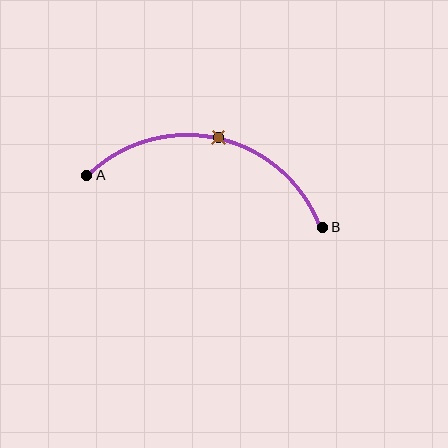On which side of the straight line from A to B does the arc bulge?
The arc bulges above the straight line connecting A and B.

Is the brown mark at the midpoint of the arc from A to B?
Yes. The brown mark lies on the arc at equal arc-length from both A and B — it is the arc midpoint.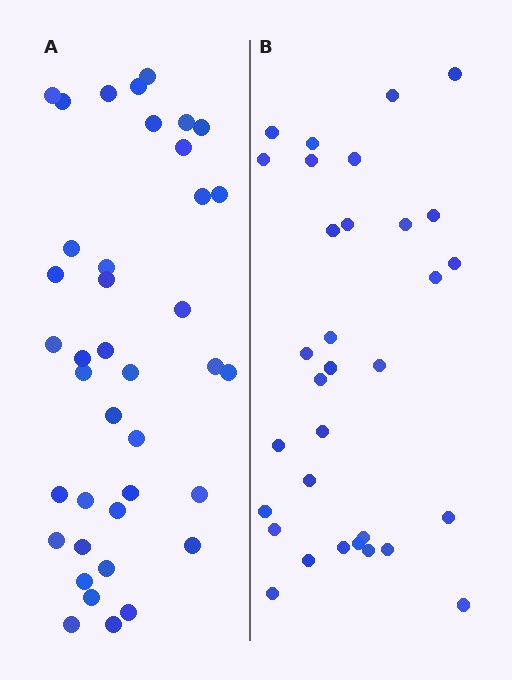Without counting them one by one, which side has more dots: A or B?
Region A (the left region) has more dots.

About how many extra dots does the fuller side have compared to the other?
Region A has roughly 8 or so more dots than region B.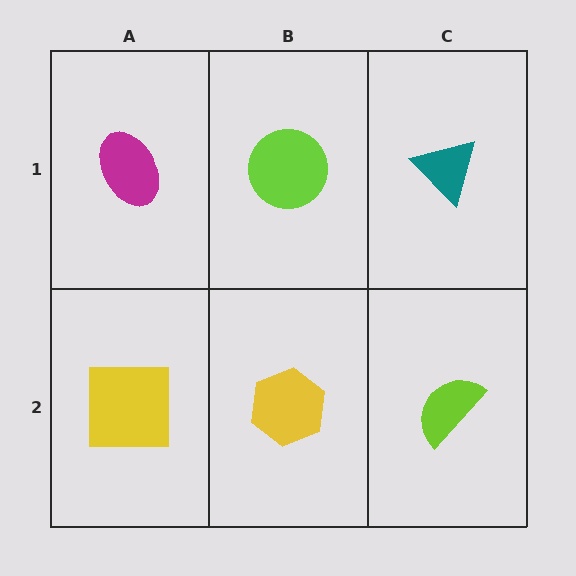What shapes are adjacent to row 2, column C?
A teal triangle (row 1, column C), a yellow hexagon (row 2, column B).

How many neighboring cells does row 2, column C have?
2.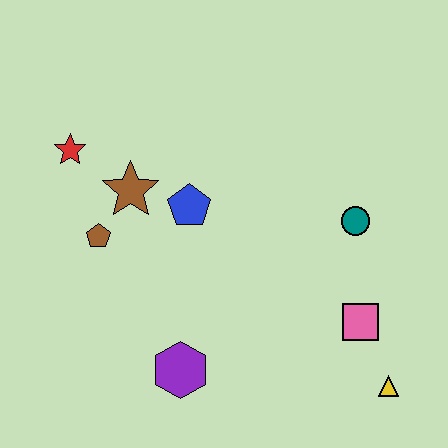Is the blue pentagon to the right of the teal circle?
No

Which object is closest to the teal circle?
The pink square is closest to the teal circle.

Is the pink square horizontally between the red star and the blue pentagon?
No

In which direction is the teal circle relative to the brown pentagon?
The teal circle is to the right of the brown pentagon.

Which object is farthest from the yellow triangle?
The red star is farthest from the yellow triangle.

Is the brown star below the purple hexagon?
No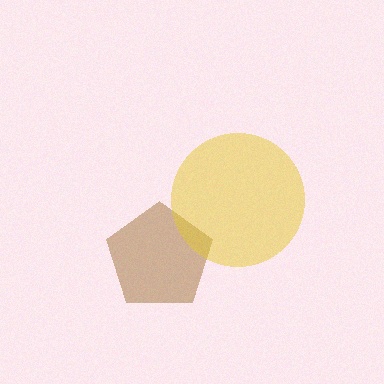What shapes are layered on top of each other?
The layered shapes are: a brown pentagon, a yellow circle.